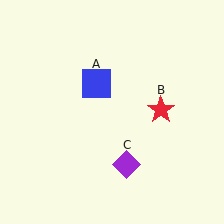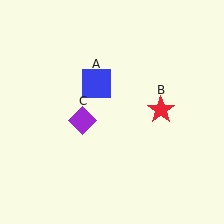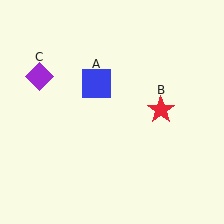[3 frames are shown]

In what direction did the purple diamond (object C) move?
The purple diamond (object C) moved up and to the left.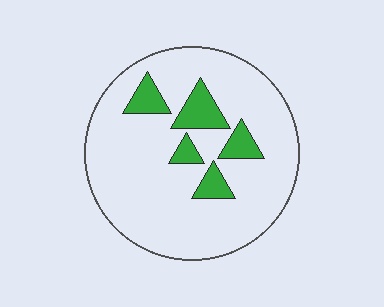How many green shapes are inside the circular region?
5.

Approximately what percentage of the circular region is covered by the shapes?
Approximately 15%.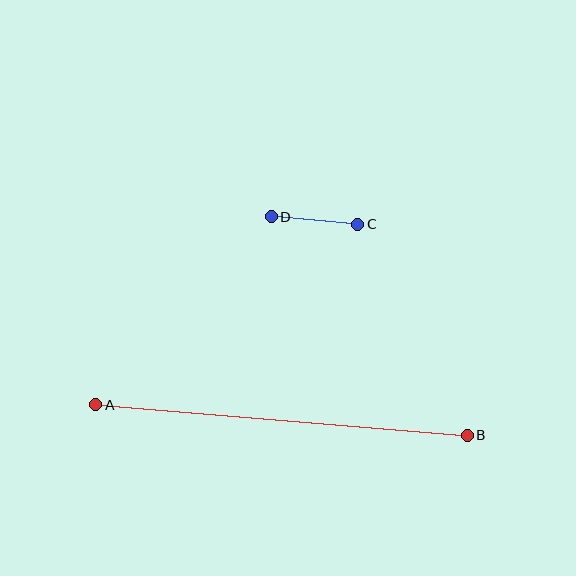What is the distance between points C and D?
The distance is approximately 87 pixels.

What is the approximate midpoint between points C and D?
The midpoint is at approximately (314, 221) pixels.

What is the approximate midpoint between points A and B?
The midpoint is at approximately (281, 420) pixels.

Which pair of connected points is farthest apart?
Points A and B are farthest apart.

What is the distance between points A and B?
The distance is approximately 373 pixels.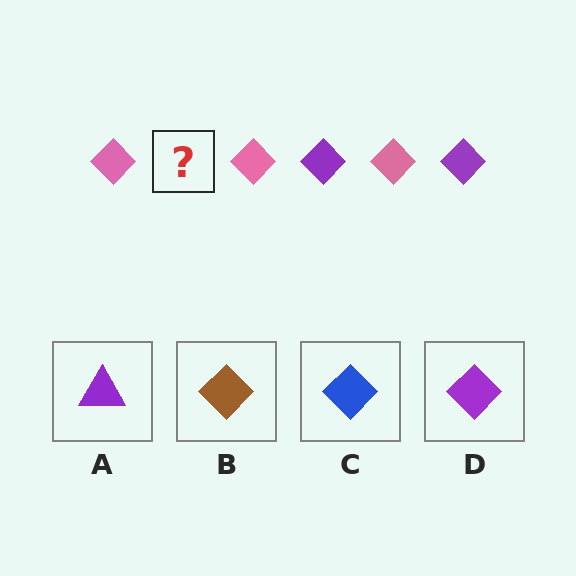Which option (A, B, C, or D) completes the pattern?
D.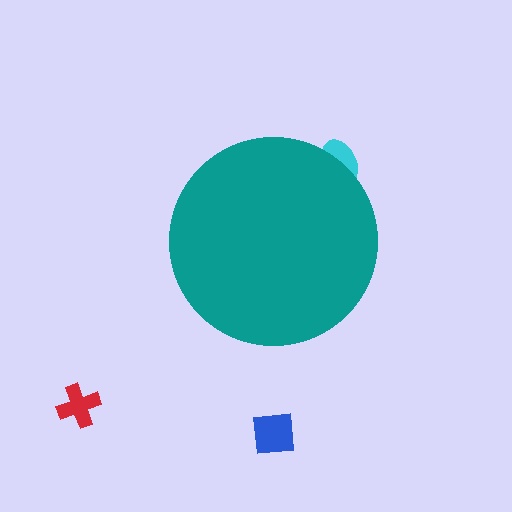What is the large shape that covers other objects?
A teal circle.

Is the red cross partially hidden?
No, the red cross is fully visible.